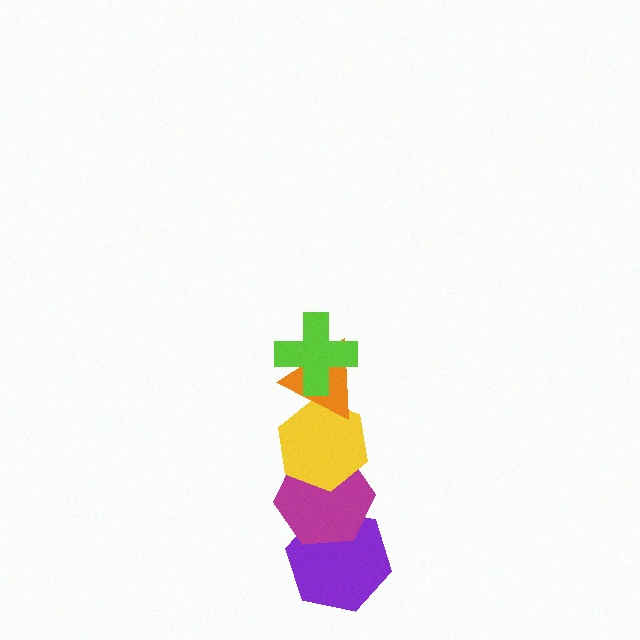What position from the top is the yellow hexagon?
The yellow hexagon is 3rd from the top.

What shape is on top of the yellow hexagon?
The orange triangle is on top of the yellow hexagon.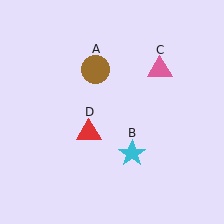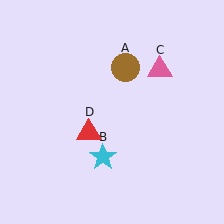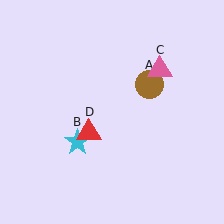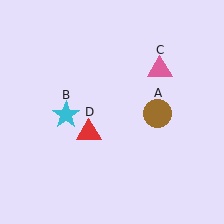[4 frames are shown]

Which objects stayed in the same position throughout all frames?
Pink triangle (object C) and red triangle (object D) remained stationary.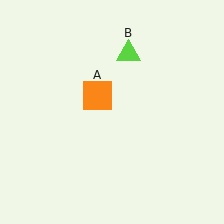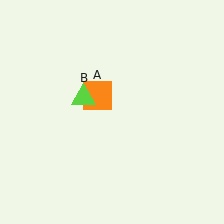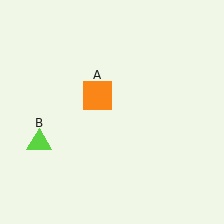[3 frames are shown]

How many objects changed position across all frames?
1 object changed position: lime triangle (object B).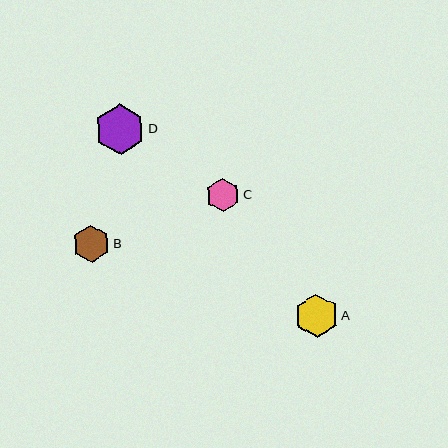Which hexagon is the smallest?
Hexagon C is the smallest with a size of approximately 34 pixels.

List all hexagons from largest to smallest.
From largest to smallest: D, A, B, C.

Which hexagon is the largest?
Hexagon D is the largest with a size of approximately 50 pixels.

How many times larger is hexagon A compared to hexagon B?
Hexagon A is approximately 1.2 times the size of hexagon B.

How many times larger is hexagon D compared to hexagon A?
Hexagon D is approximately 1.1 times the size of hexagon A.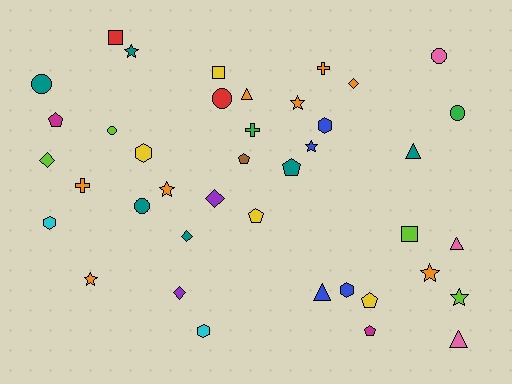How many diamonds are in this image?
There are 5 diamonds.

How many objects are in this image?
There are 40 objects.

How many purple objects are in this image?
There are 2 purple objects.